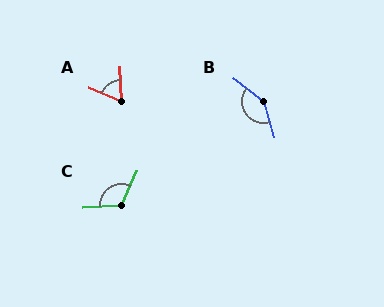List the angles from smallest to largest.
A (65°), C (118°), B (145°).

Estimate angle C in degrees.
Approximately 118 degrees.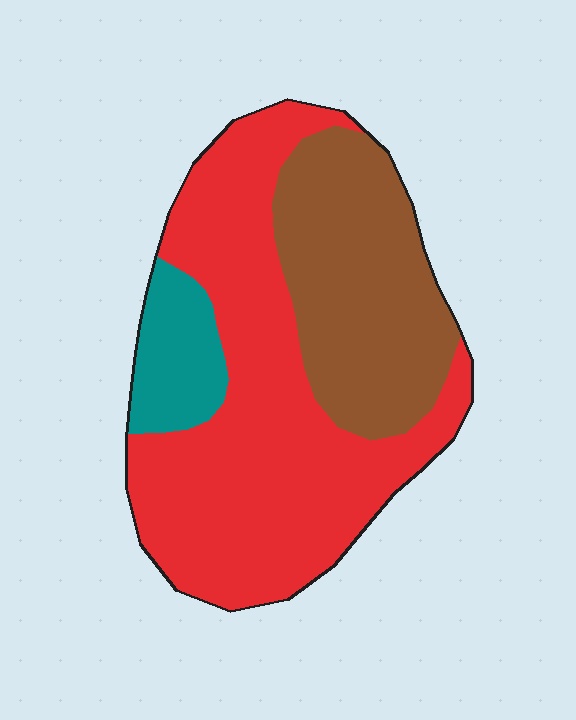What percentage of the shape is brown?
Brown covers 32% of the shape.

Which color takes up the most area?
Red, at roughly 60%.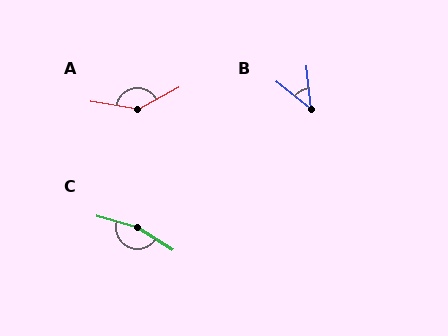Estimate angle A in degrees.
Approximately 142 degrees.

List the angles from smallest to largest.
B (46°), A (142°), C (163°).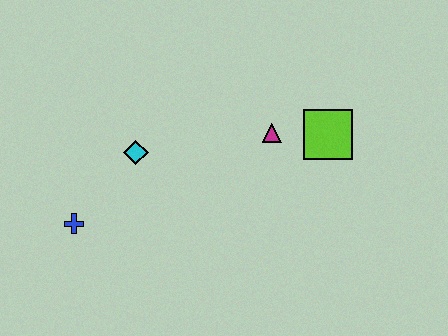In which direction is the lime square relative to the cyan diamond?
The lime square is to the right of the cyan diamond.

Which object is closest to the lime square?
The magenta triangle is closest to the lime square.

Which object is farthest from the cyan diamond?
The lime square is farthest from the cyan diamond.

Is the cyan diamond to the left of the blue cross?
No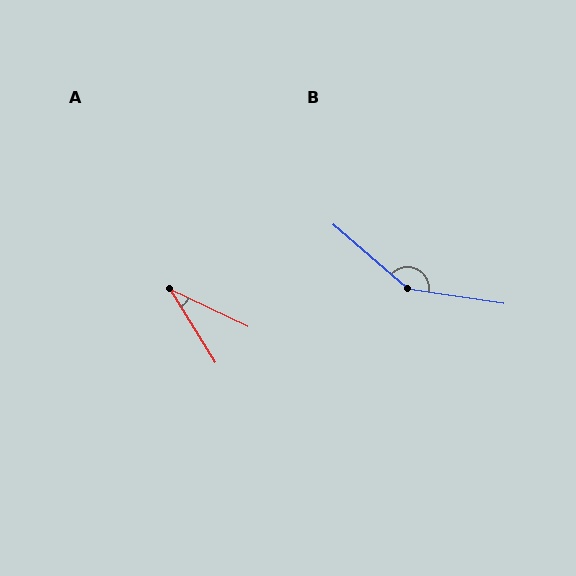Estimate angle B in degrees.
Approximately 148 degrees.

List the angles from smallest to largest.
A (33°), B (148°).